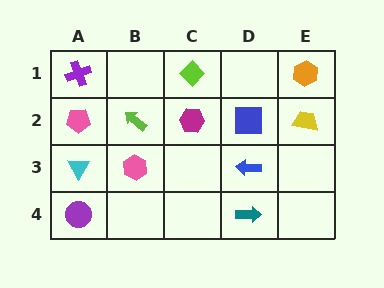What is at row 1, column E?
An orange hexagon.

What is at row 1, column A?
A purple cross.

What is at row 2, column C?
A magenta hexagon.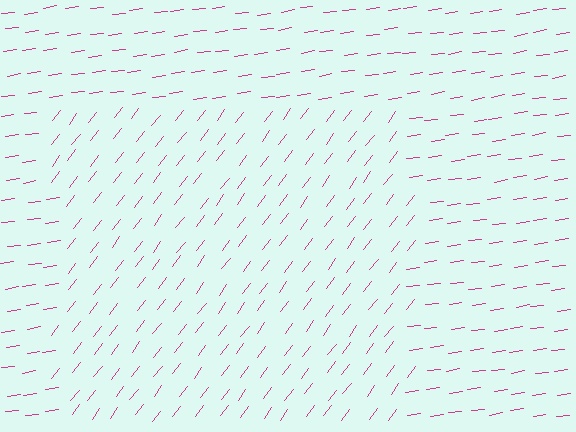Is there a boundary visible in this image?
Yes, there is a texture boundary formed by a change in line orientation.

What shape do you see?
I see a rectangle.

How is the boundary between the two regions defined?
The boundary is defined purely by a change in line orientation (approximately 45 degrees difference). All lines are the same color and thickness.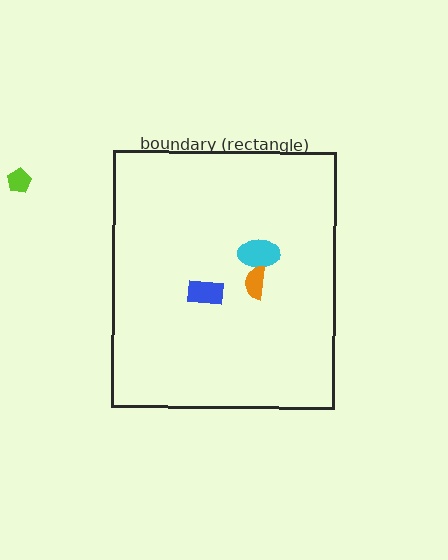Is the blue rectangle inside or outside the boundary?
Inside.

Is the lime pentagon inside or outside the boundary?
Outside.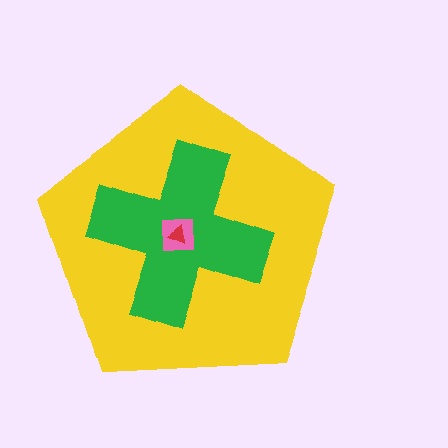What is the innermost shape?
The red triangle.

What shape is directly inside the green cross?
The pink square.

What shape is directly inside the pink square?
The red triangle.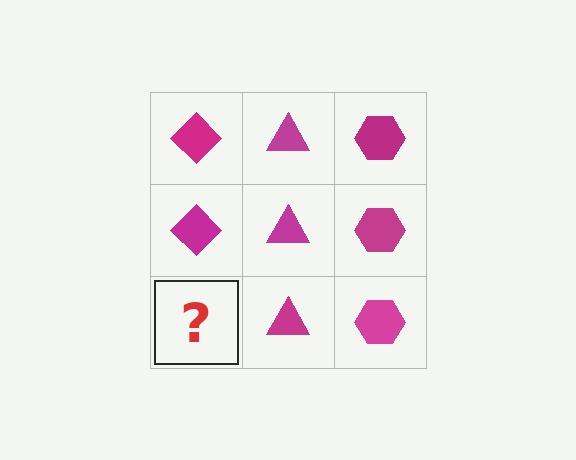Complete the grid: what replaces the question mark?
The question mark should be replaced with a magenta diamond.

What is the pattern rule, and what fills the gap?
The rule is that each column has a consistent shape. The gap should be filled with a magenta diamond.